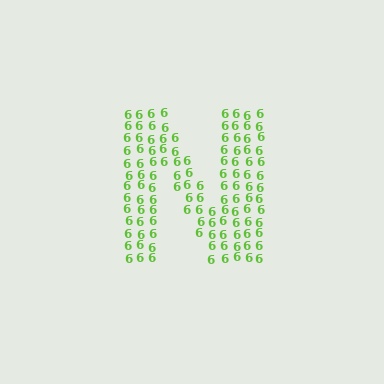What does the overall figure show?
The overall figure shows the letter N.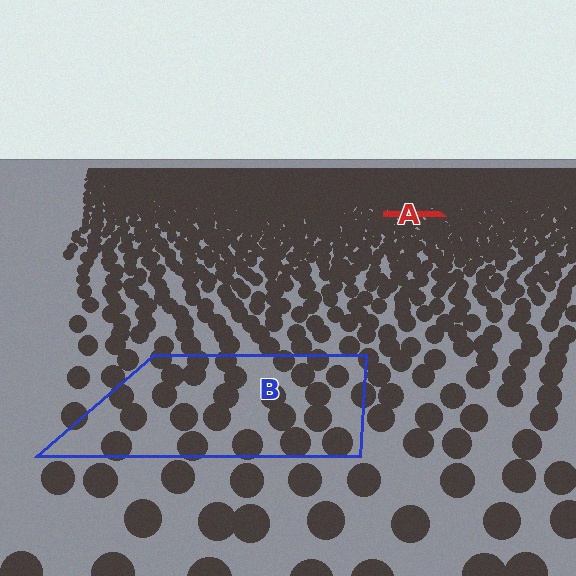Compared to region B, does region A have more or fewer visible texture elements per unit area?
Region A has more texture elements per unit area — they are packed more densely because it is farther away.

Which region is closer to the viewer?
Region B is closer. The texture elements there are larger and more spread out.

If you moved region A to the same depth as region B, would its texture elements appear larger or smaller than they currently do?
They would appear larger. At a closer depth, the same texture elements are projected at a bigger on-screen size.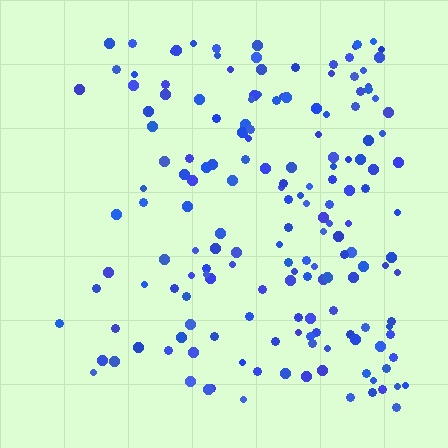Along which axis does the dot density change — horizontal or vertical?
Horizontal.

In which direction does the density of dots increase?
From left to right, with the right side densest.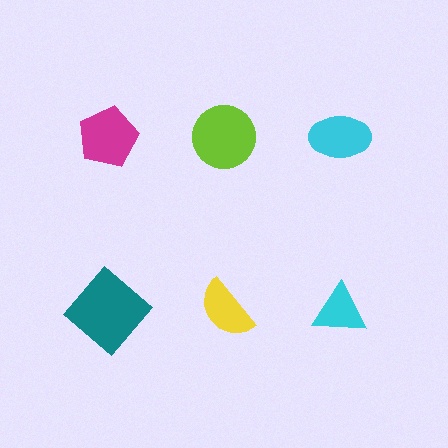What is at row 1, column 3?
A cyan ellipse.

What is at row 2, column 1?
A teal diamond.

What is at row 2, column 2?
A yellow semicircle.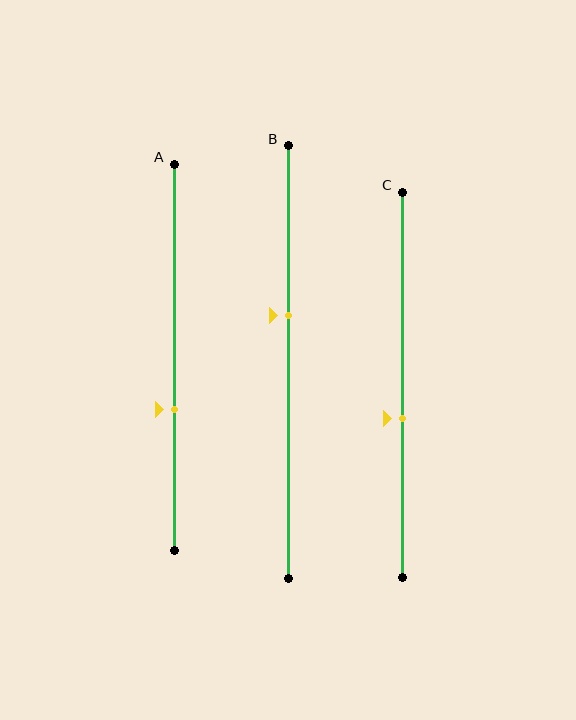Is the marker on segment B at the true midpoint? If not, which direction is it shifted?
No, the marker on segment B is shifted upward by about 11% of the segment length.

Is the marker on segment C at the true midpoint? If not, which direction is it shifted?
No, the marker on segment C is shifted downward by about 9% of the segment length.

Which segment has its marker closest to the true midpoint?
Segment C has its marker closest to the true midpoint.